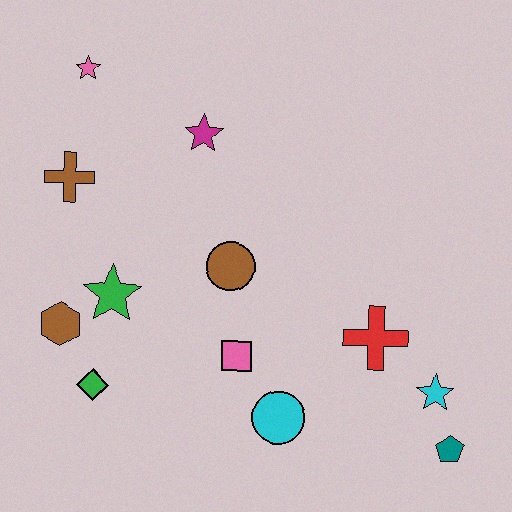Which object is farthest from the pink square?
The pink star is farthest from the pink square.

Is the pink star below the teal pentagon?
No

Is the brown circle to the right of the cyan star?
No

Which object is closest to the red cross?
The cyan star is closest to the red cross.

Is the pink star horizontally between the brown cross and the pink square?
Yes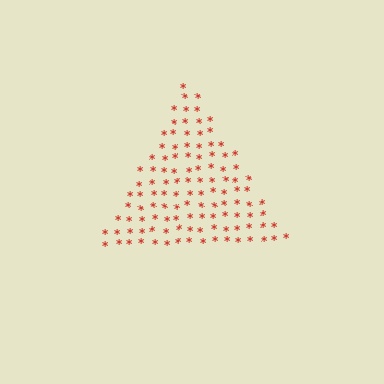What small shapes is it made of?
It is made of small asterisks.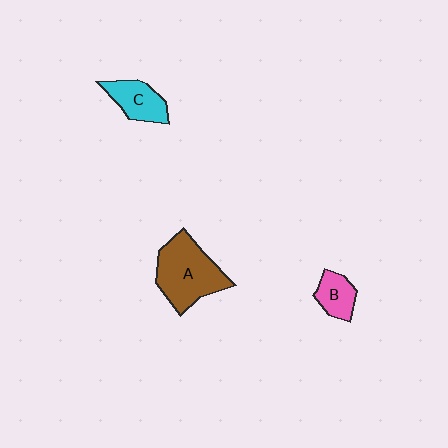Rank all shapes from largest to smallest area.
From largest to smallest: A (brown), C (cyan), B (pink).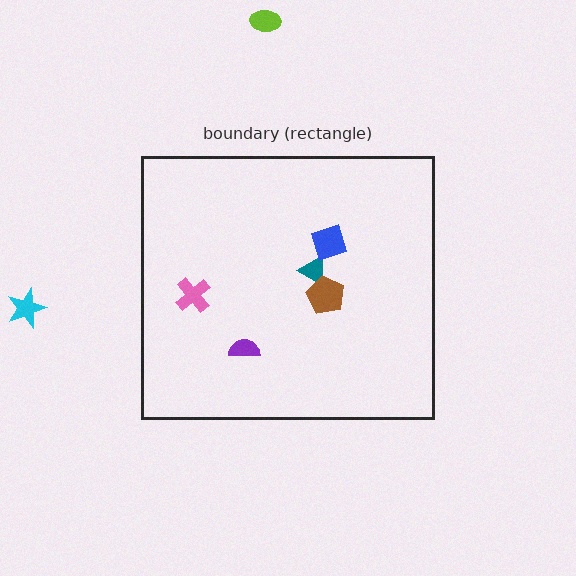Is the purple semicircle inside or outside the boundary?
Inside.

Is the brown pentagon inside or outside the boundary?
Inside.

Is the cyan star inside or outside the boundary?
Outside.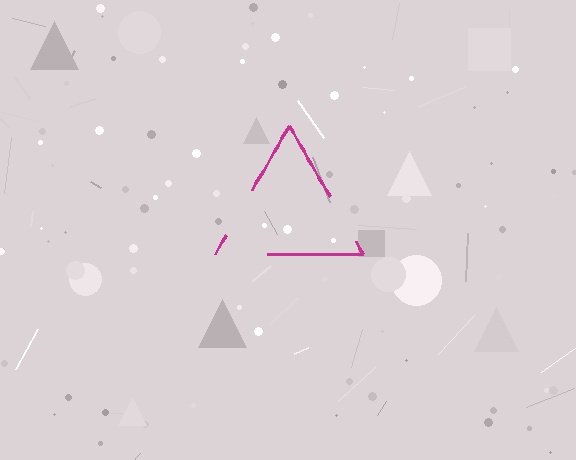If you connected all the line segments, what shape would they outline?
They would outline a triangle.